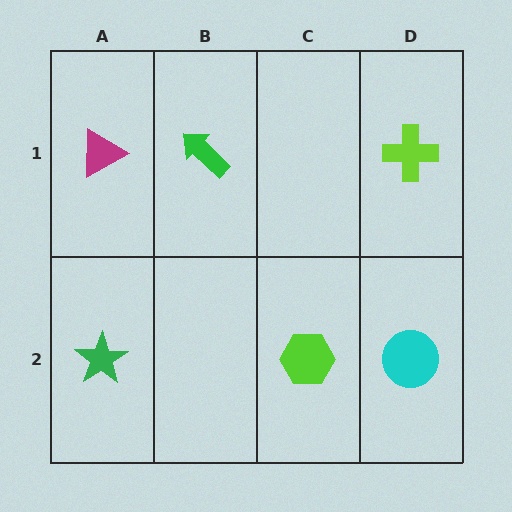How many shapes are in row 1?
3 shapes.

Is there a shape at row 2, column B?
No, that cell is empty.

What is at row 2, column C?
A lime hexagon.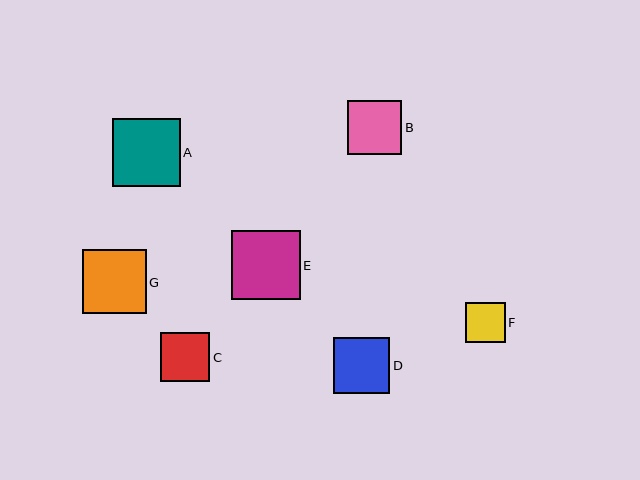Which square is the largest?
Square E is the largest with a size of approximately 69 pixels.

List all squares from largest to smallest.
From largest to smallest: E, A, G, D, B, C, F.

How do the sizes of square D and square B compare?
Square D and square B are approximately the same size.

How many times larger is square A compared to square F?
Square A is approximately 1.7 times the size of square F.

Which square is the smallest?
Square F is the smallest with a size of approximately 40 pixels.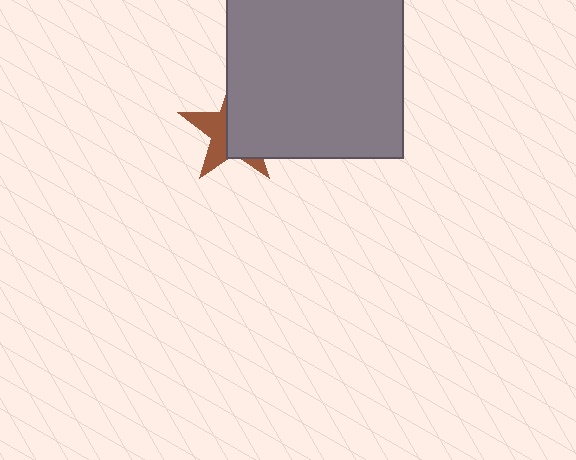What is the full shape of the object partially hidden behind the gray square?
The partially hidden object is a brown star.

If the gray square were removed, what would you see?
You would see the complete brown star.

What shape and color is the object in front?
The object in front is a gray square.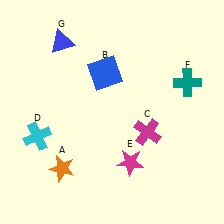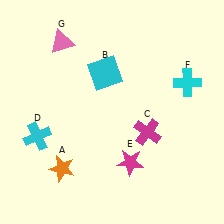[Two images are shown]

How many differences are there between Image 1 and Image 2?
There are 3 differences between the two images.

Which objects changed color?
B changed from blue to cyan. F changed from teal to cyan. G changed from blue to pink.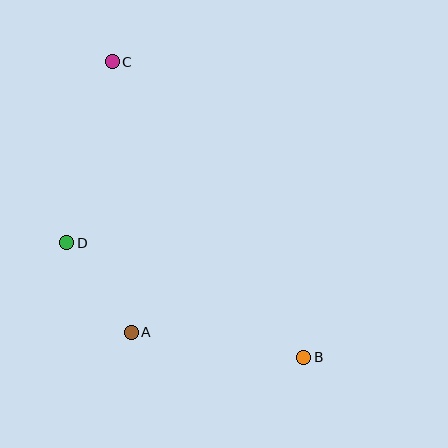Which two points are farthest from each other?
Points B and C are farthest from each other.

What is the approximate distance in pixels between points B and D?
The distance between B and D is approximately 263 pixels.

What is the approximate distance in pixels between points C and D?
The distance between C and D is approximately 186 pixels.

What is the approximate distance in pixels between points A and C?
The distance between A and C is approximately 271 pixels.